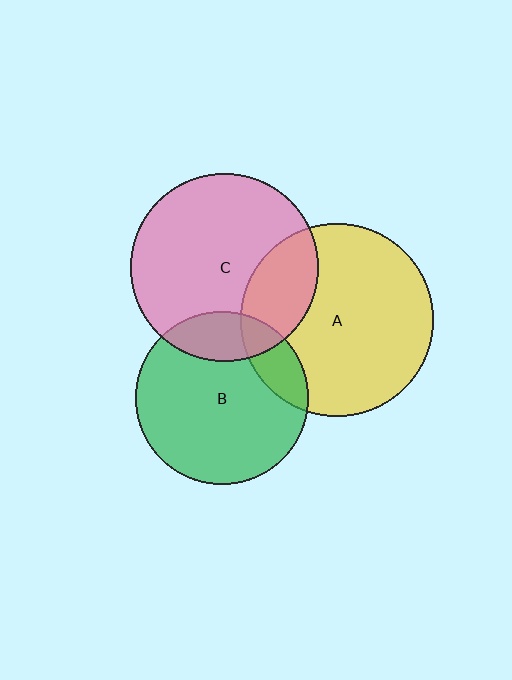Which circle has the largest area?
Circle A (yellow).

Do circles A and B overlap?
Yes.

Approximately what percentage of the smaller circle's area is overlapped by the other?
Approximately 15%.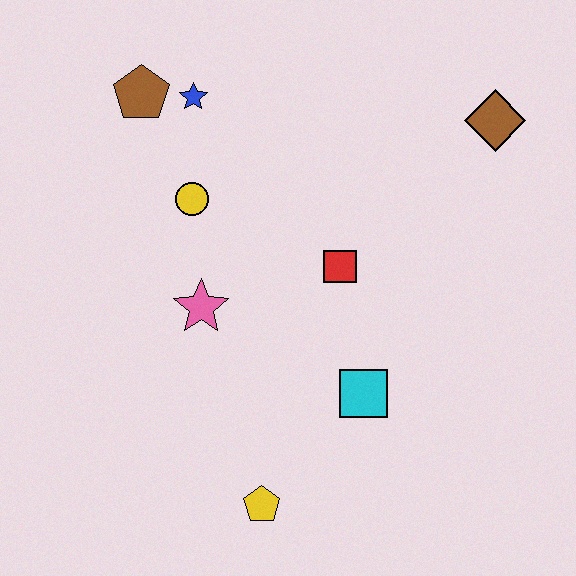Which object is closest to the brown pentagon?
The blue star is closest to the brown pentagon.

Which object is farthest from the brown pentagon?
The yellow pentagon is farthest from the brown pentagon.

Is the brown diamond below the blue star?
Yes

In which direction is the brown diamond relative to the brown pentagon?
The brown diamond is to the right of the brown pentagon.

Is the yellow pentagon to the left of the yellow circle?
No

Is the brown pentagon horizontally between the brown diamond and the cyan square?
No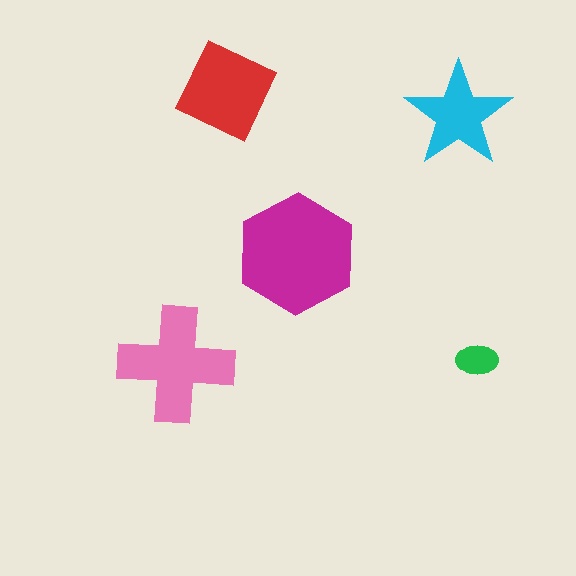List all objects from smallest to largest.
The green ellipse, the cyan star, the red diamond, the pink cross, the magenta hexagon.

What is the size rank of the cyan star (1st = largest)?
4th.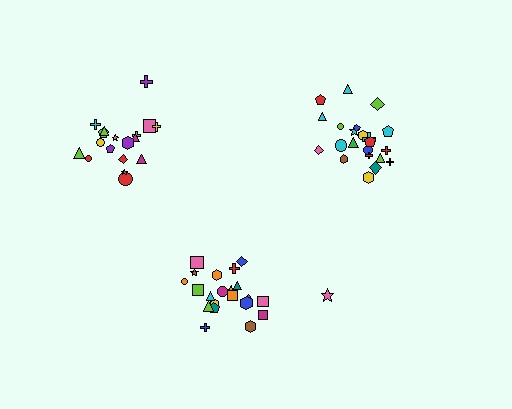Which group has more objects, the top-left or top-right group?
The top-right group.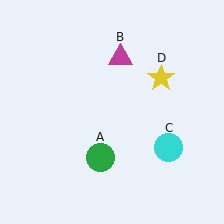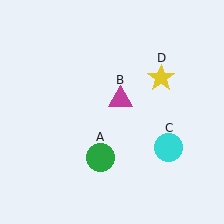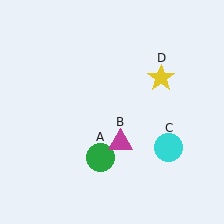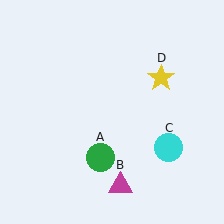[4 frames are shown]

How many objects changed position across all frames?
1 object changed position: magenta triangle (object B).